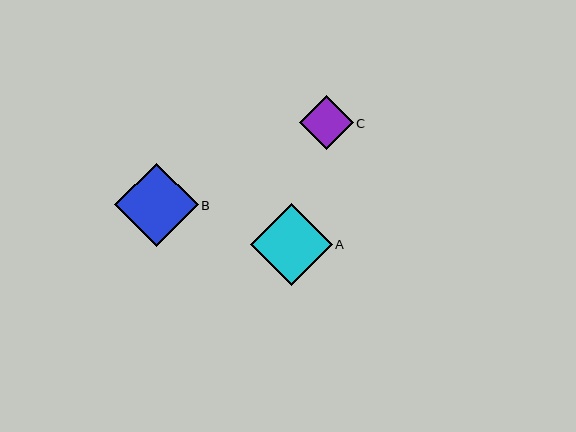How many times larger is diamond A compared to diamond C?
Diamond A is approximately 1.5 times the size of diamond C.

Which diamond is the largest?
Diamond B is the largest with a size of approximately 83 pixels.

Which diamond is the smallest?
Diamond C is the smallest with a size of approximately 54 pixels.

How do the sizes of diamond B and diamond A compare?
Diamond B and diamond A are approximately the same size.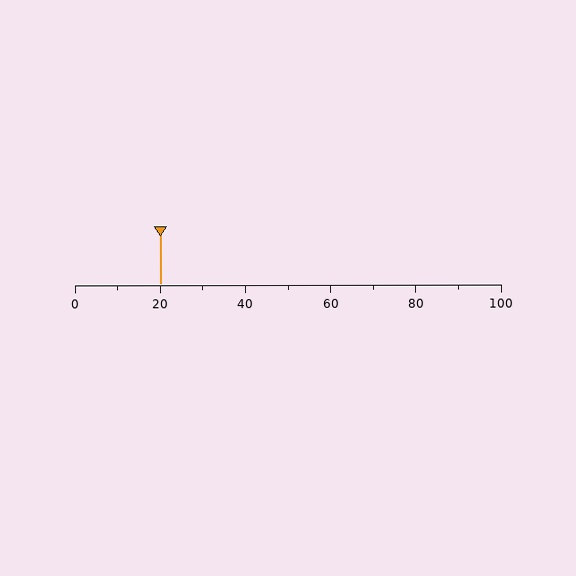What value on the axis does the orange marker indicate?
The marker indicates approximately 20.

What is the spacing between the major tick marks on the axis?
The major ticks are spaced 20 apart.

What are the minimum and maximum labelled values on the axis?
The axis runs from 0 to 100.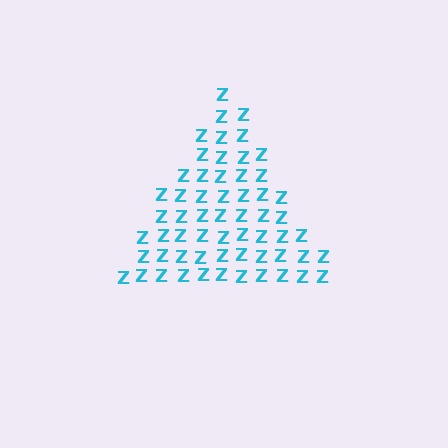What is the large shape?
The large shape is a triangle.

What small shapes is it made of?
It is made of small letter Z's.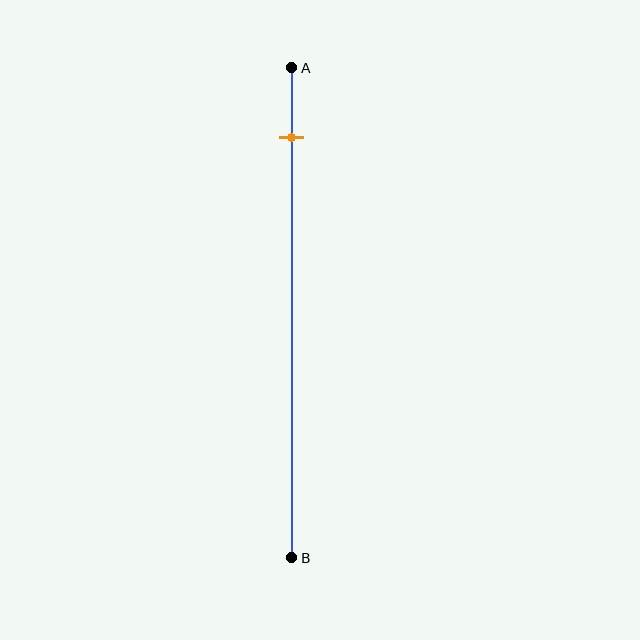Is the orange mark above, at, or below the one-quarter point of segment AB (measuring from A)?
The orange mark is above the one-quarter point of segment AB.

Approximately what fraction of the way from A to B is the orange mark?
The orange mark is approximately 15% of the way from A to B.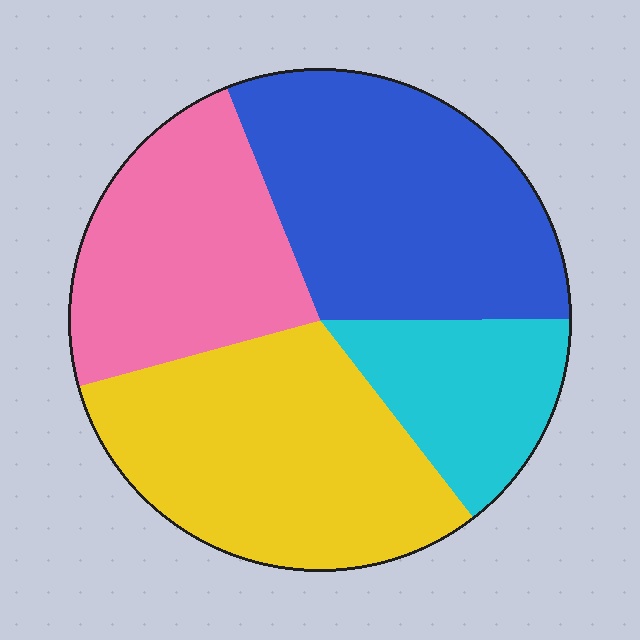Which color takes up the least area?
Cyan, at roughly 15%.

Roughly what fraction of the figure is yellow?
Yellow covers about 30% of the figure.